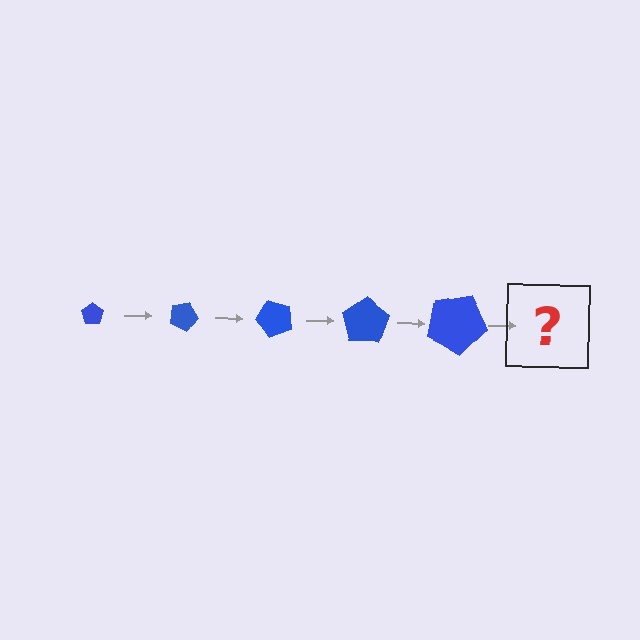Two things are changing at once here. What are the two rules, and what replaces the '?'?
The two rules are that the pentagon grows larger each step and it rotates 25 degrees each step. The '?' should be a pentagon, larger than the previous one and rotated 125 degrees from the start.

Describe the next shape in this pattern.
It should be a pentagon, larger than the previous one and rotated 125 degrees from the start.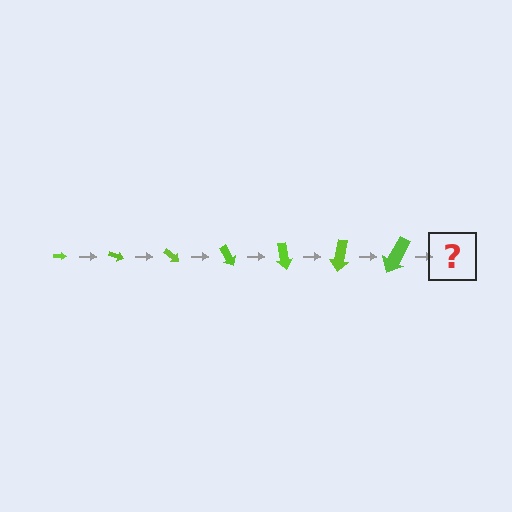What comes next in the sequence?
The next element should be an arrow, larger than the previous one and rotated 140 degrees from the start.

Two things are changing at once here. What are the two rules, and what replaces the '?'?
The two rules are that the arrow grows larger each step and it rotates 20 degrees each step. The '?' should be an arrow, larger than the previous one and rotated 140 degrees from the start.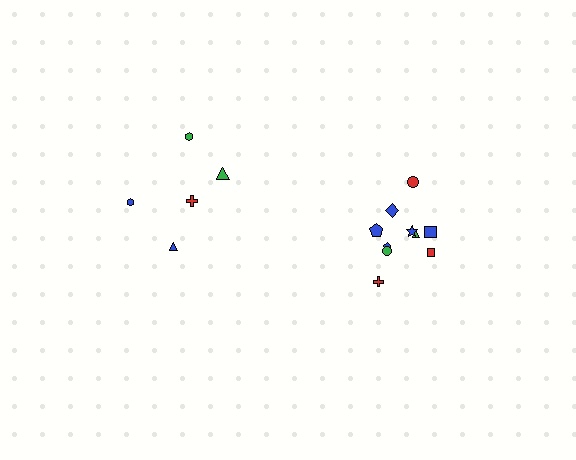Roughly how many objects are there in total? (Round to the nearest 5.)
Roughly 15 objects in total.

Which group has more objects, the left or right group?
The right group.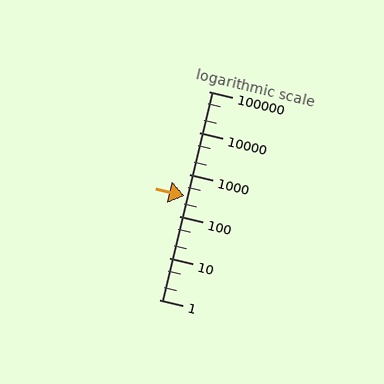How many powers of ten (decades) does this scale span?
The scale spans 5 decades, from 1 to 100000.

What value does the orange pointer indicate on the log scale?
The pointer indicates approximately 310.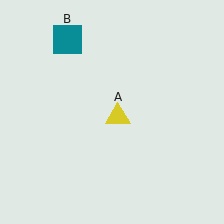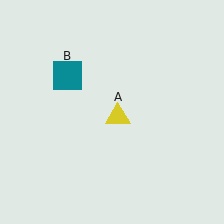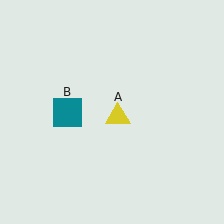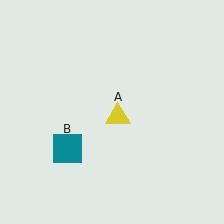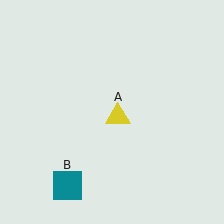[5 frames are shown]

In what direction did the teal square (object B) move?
The teal square (object B) moved down.